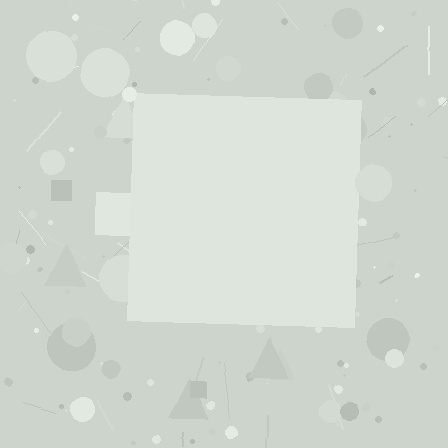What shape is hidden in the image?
A square is hidden in the image.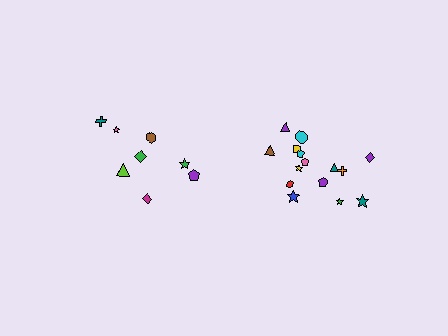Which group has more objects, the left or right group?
The right group.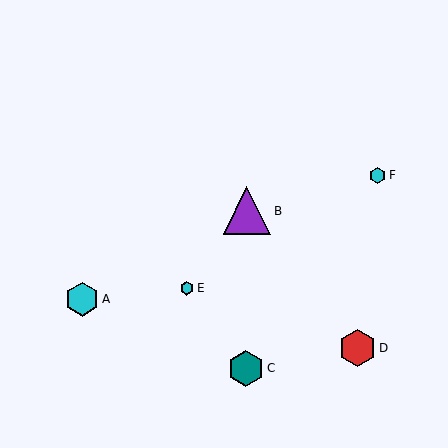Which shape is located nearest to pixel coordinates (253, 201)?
The purple triangle (labeled B) at (247, 211) is nearest to that location.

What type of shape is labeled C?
Shape C is a teal hexagon.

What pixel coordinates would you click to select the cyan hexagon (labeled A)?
Click at (82, 299) to select the cyan hexagon A.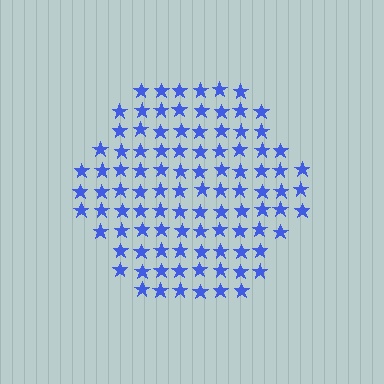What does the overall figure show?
The overall figure shows a hexagon.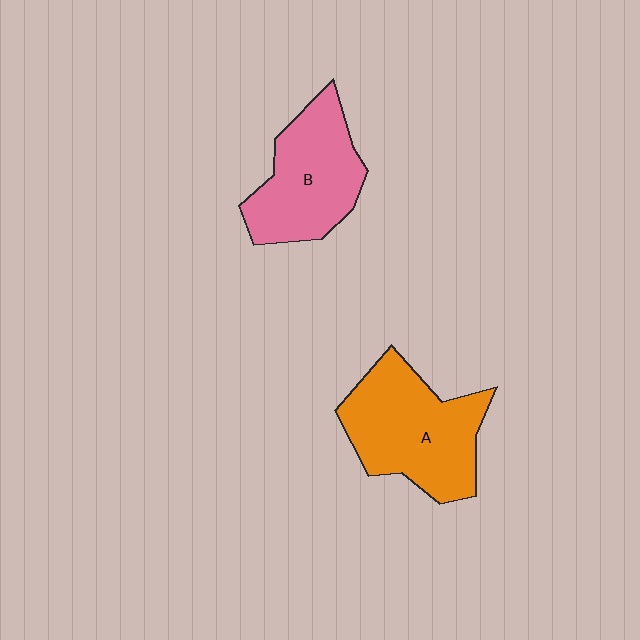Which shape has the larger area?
Shape A (orange).